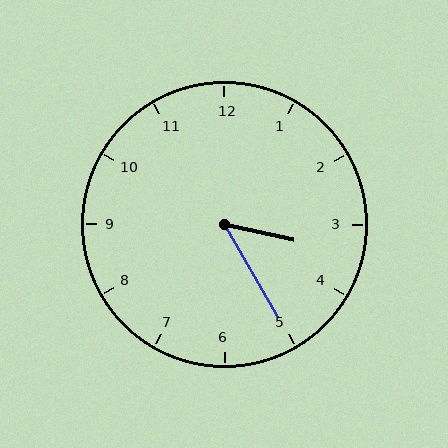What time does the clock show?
3:25.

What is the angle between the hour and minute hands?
Approximately 48 degrees.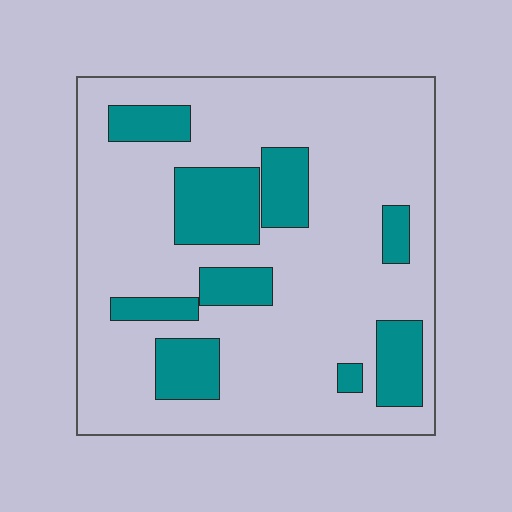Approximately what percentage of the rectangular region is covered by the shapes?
Approximately 25%.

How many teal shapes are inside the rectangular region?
9.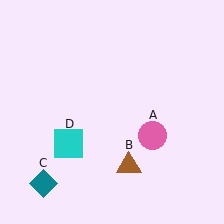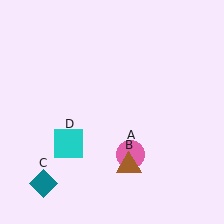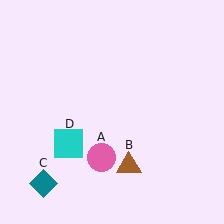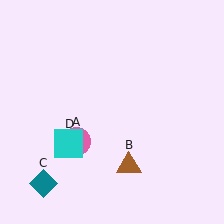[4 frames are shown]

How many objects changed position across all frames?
1 object changed position: pink circle (object A).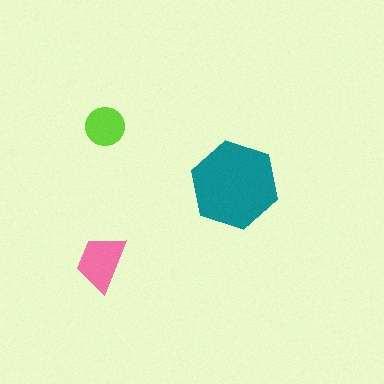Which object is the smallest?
The lime circle.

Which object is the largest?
The teal hexagon.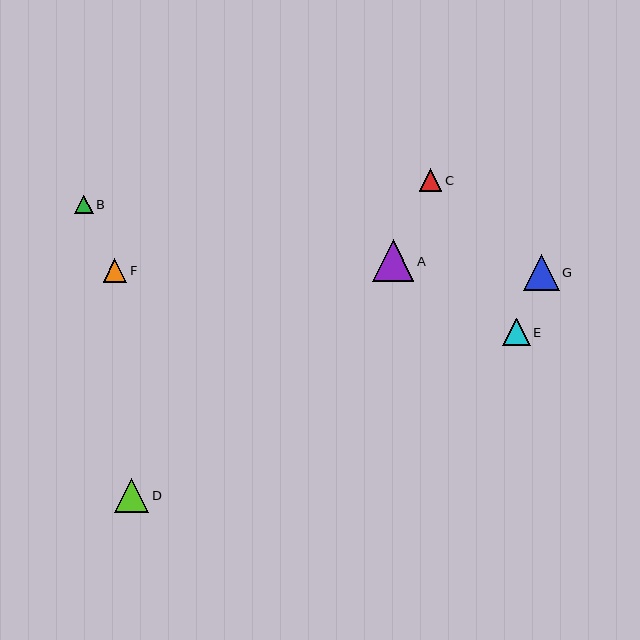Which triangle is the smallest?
Triangle B is the smallest with a size of approximately 19 pixels.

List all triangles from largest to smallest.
From largest to smallest: A, G, D, E, F, C, B.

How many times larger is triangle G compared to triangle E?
Triangle G is approximately 1.3 times the size of triangle E.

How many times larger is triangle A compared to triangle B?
Triangle A is approximately 2.2 times the size of triangle B.